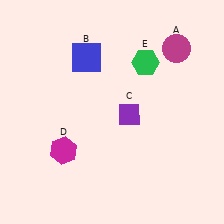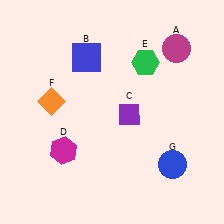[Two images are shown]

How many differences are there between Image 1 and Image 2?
There are 2 differences between the two images.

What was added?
An orange diamond (F), a blue circle (G) were added in Image 2.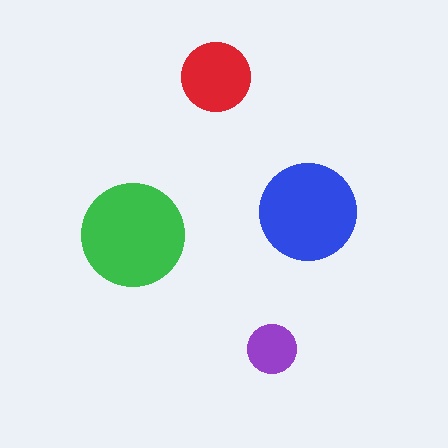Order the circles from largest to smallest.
the green one, the blue one, the red one, the purple one.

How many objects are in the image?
There are 4 objects in the image.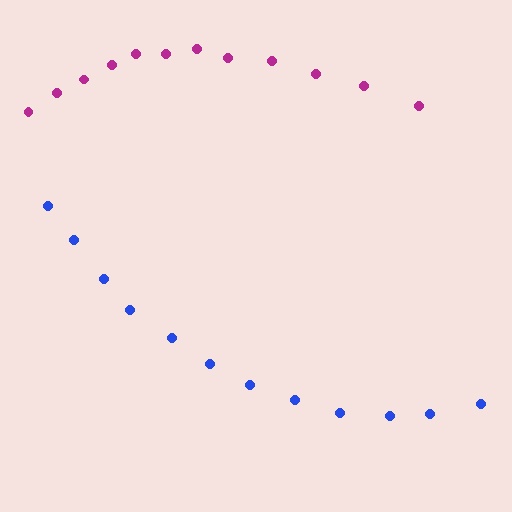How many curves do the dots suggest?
There are 2 distinct paths.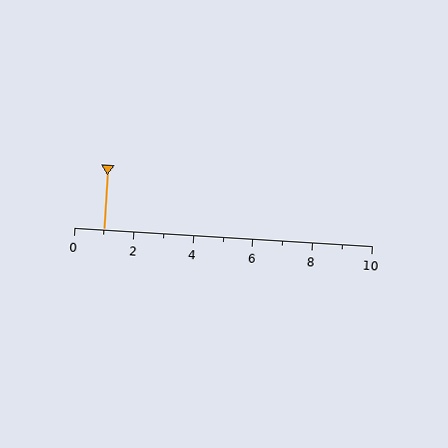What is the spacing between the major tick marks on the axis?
The major ticks are spaced 2 apart.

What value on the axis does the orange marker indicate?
The marker indicates approximately 1.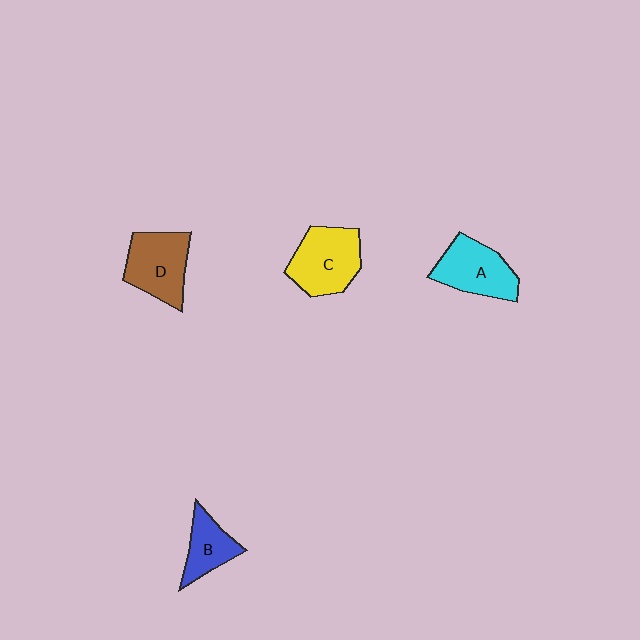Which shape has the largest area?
Shape C (yellow).